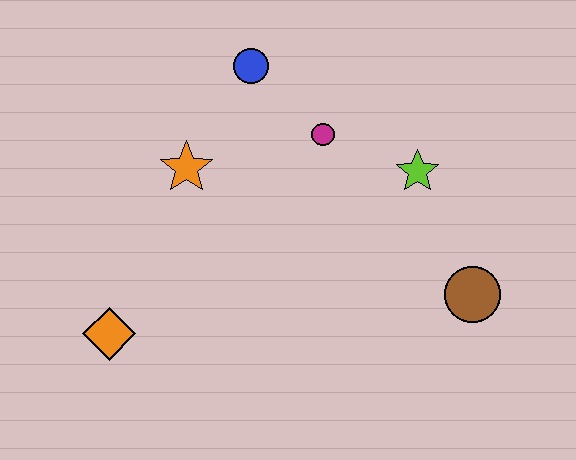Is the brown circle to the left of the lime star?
No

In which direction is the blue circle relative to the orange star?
The blue circle is above the orange star.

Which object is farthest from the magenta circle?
The orange diamond is farthest from the magenta circle.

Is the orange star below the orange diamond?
No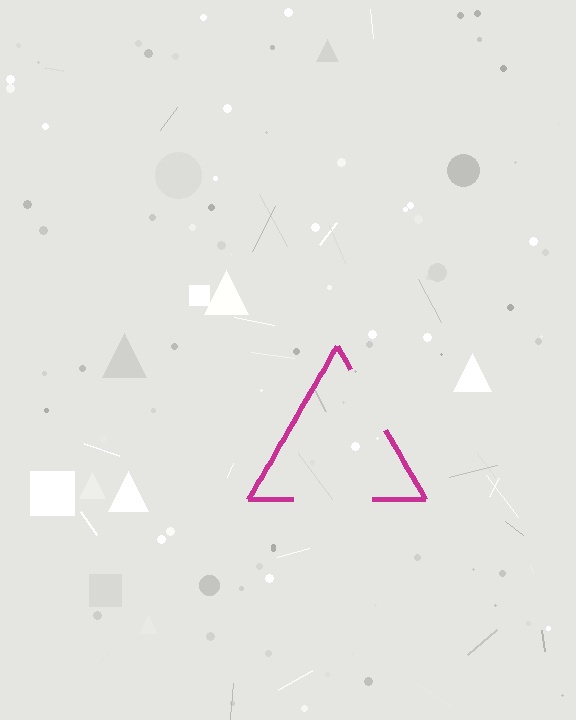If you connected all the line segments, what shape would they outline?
They would outline a triangle.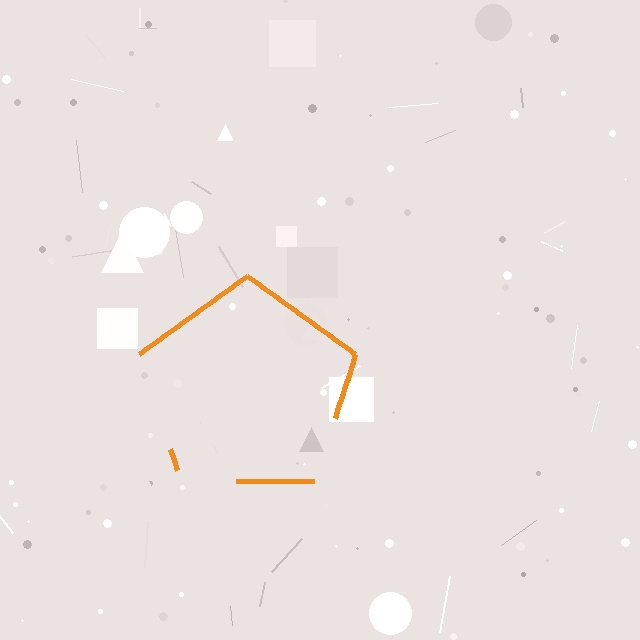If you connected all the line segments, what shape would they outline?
They would outline a pentagon.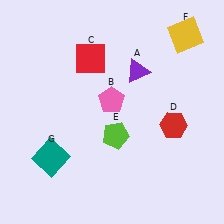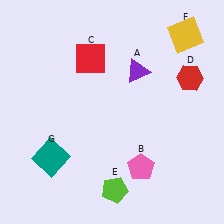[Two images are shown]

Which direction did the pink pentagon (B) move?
The pink pentagon (B) moved down.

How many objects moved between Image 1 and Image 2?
3 objects moved between the two images.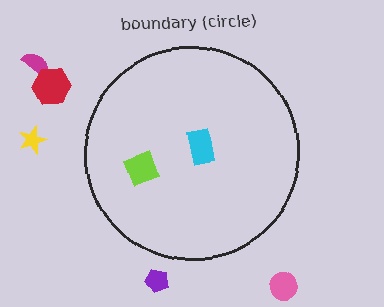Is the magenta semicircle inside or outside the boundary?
Outside.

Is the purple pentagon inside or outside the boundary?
Outside.